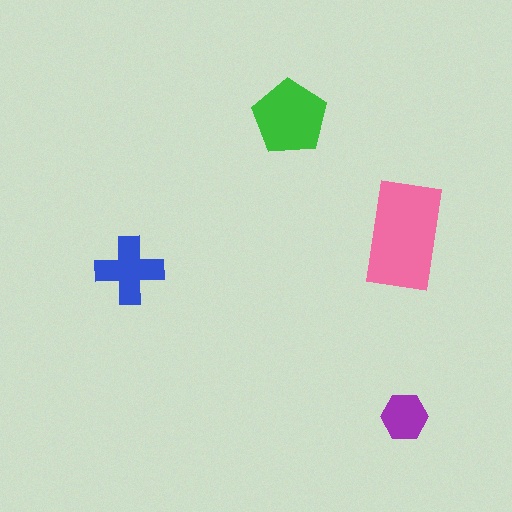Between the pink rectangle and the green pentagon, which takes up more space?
The pink rectangle.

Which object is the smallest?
The purple hexagon.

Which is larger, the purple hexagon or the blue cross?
The blue cross.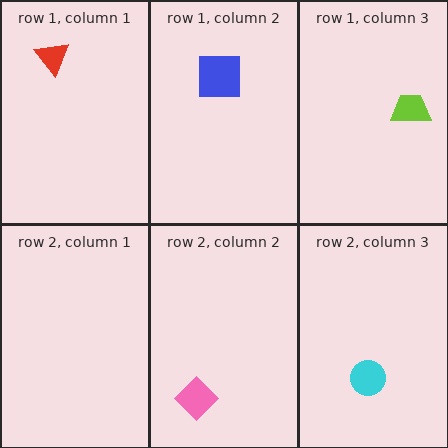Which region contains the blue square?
The row 1, column 2 region.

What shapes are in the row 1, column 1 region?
The red triangle.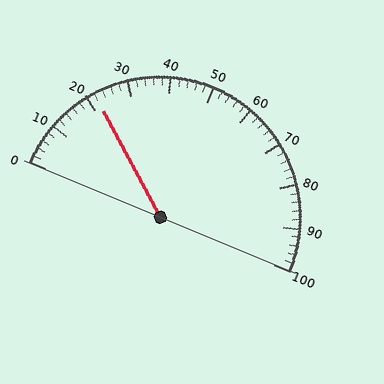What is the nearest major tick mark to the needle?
The nearest major tick mark is 20.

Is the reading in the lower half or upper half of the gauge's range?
The reading is in the lower half of the range (0 to 100).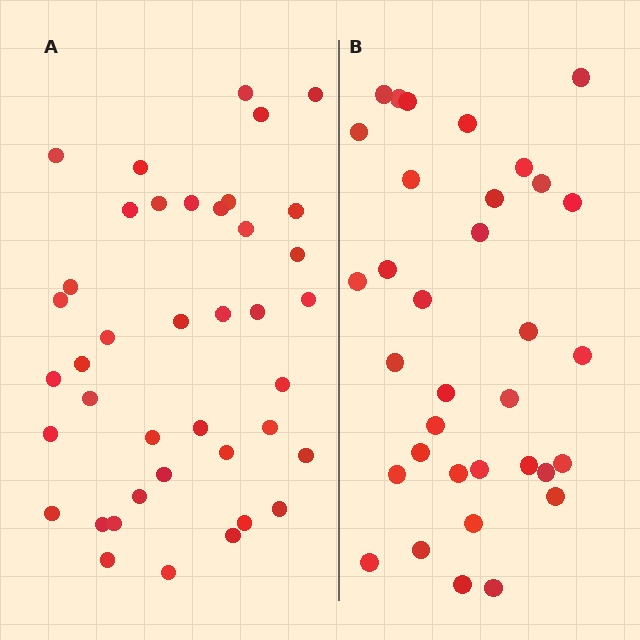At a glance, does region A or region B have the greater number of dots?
Region A (the left region) has more dots.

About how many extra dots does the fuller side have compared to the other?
Region A has about 6 more dots than region B.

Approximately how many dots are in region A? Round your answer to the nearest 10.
About 40 dots.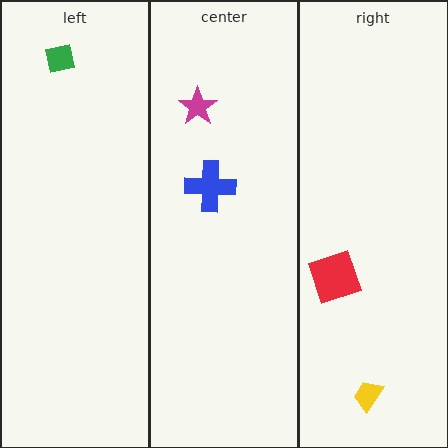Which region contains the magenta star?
The center region.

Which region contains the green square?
The left region.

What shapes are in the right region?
The red square, the yellow trapezoid.